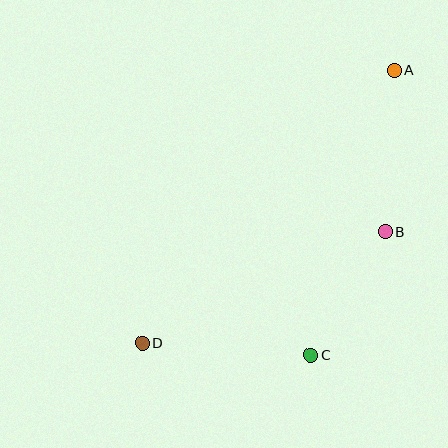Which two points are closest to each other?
Points B and C are closest to each other.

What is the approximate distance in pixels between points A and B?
The distance between A and B is approximately 162 pixels.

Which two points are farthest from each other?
Points A and D are farthest from each other.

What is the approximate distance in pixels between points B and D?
The distance between B and D is approximately 267 pixels.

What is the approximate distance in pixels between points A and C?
The distance between A and C is approximately 297 pixels.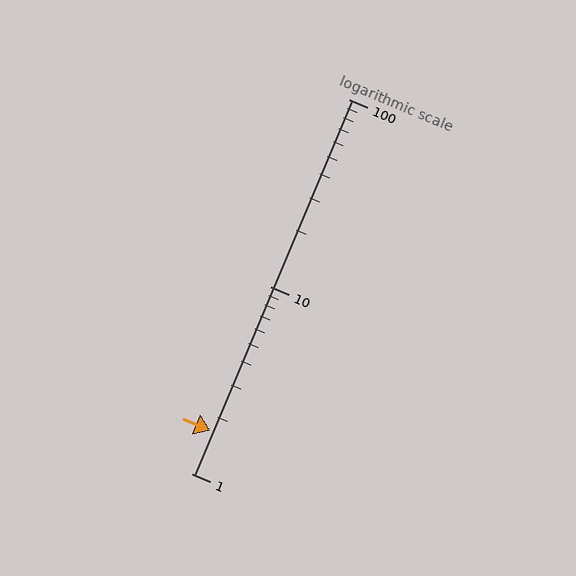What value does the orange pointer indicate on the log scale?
The pointer indicates approximately 1.7.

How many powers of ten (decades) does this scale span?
The scale spans 2 decades, from 1 to 100.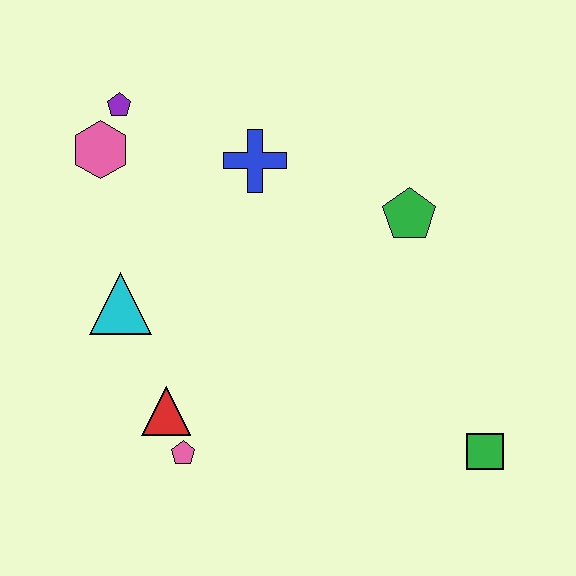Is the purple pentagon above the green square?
Yes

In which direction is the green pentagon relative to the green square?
The green pentagon is above the green square.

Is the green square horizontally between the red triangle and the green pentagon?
No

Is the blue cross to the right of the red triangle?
Yes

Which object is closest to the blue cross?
The purple pentagon is closest to the blue cross.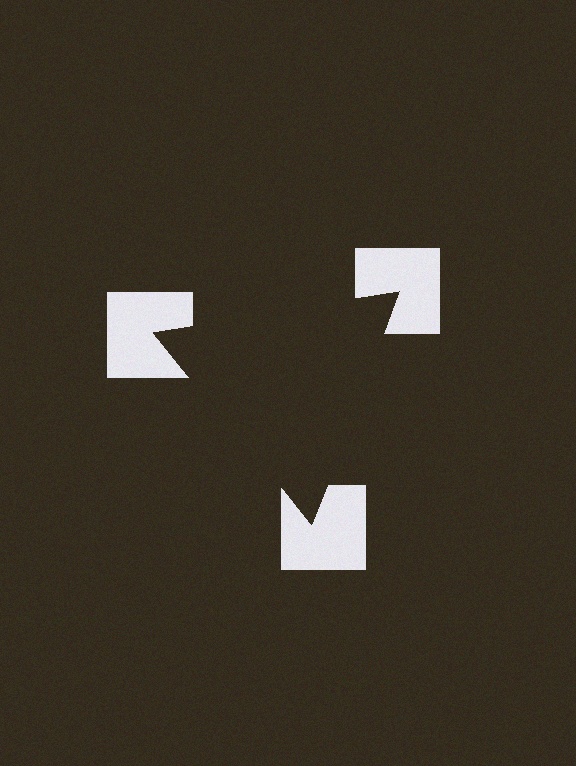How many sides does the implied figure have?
3 sides.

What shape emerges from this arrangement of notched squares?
An illusory triangle — its edges are inferred from the aligned wedge cuts in the notched squares, not physically drawn.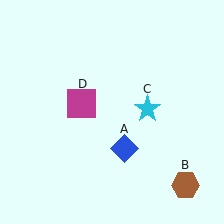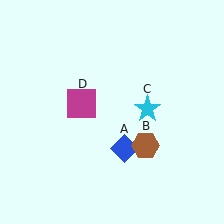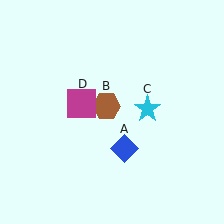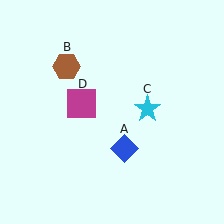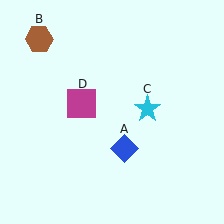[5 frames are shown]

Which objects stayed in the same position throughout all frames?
Blue diamond (object A) and cyan star (object C) and magenta square (object D) remained stationary.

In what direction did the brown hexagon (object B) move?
The brown hexagon (object B) moved up and to the left.